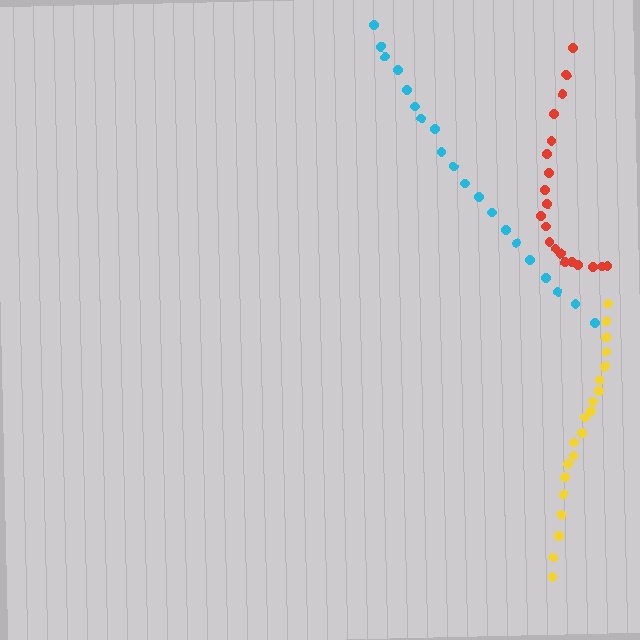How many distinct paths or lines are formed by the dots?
There are 3 distinct paths.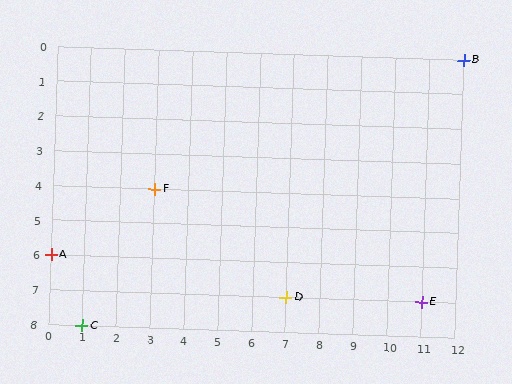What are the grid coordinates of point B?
Point B is at grid coordinates (12, 0).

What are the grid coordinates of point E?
Point E is at grid coordinates (11, 7).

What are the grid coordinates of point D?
Point D is at grid coordinates (7, 7).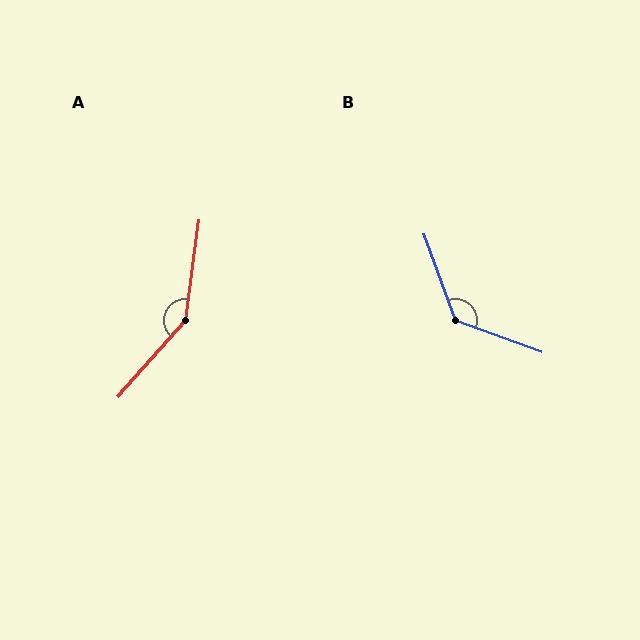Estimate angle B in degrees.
Approximately 130 degrees.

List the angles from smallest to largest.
B (130°), A (146°).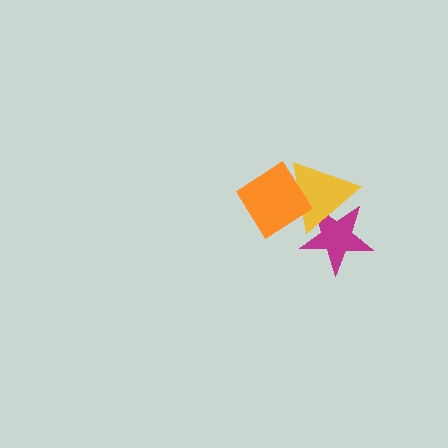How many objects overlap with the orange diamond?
1 object overlaps with the orange diamond.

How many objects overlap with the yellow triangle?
2 objects overlap with the yellow triangle.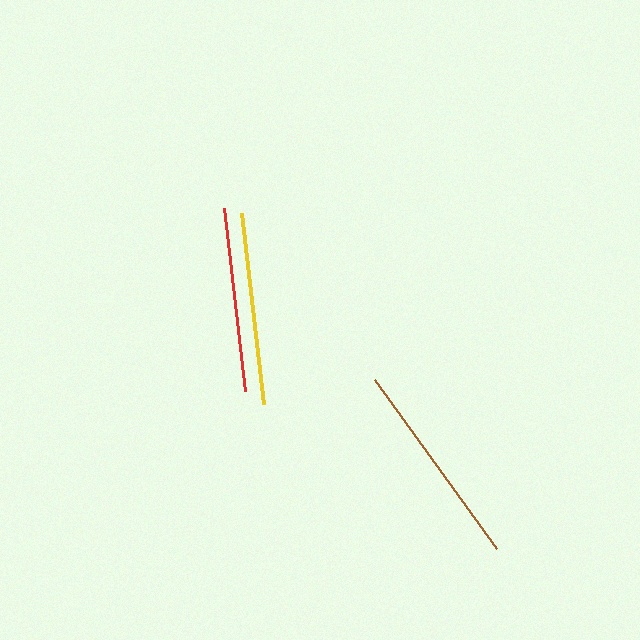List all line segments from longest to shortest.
From longest to shortest: brown, yellow, red.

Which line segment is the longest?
The brown line is the longest at approximately 208 pixels.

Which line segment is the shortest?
The red line is the shortest at approximately 184 pixels.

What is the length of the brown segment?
The brown segment is approximately 208 pixels long.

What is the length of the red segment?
The red segment is approximately 184 pixels long.